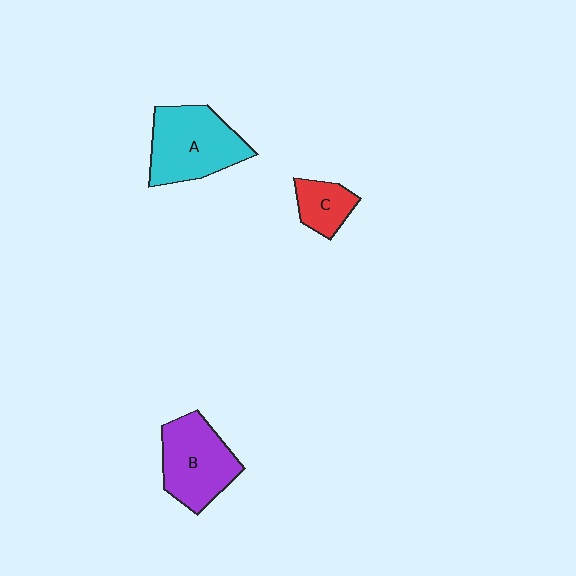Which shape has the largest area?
Shape A (cyan).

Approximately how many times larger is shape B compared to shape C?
Approximately 2.1 times.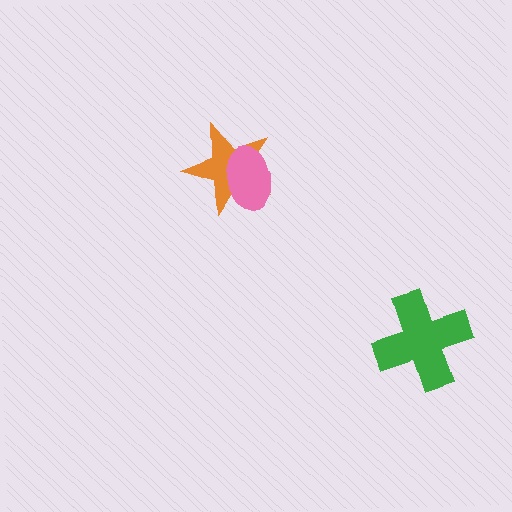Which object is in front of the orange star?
The pink ellipse is in front of the orange star.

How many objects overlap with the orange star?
1 object overlaps with the orange star.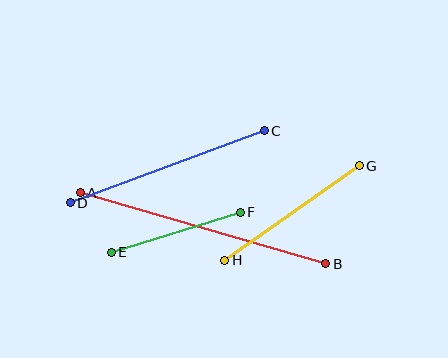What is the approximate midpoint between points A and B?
The midpoint is at approximately (203, 228) pixels.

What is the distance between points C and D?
The distance is approximately 207 pixels.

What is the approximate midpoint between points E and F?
The midpoint is at approximately (176, 232) pixels.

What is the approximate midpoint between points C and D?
The midpoint is at approximately (167, 167) pixels.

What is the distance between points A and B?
The distance is approximately 255 pixels.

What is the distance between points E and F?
The distance is approximately 135 pixels.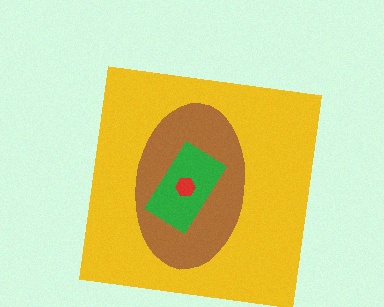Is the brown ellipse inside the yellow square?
Yes.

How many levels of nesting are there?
4.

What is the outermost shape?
The yellow square.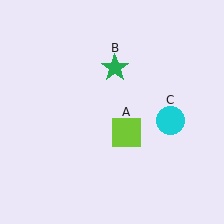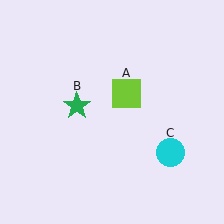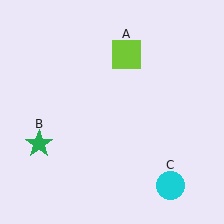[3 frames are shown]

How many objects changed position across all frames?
3 objects changed position: lime square (object A), green star (object B), cyan circle (object C).